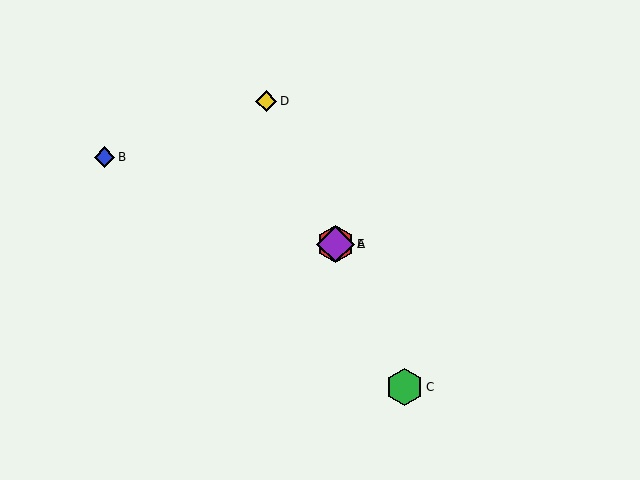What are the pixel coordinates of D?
Object D is at (266, 101).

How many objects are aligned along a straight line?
4 objects (A, C, D, E) are aligned along a straight line.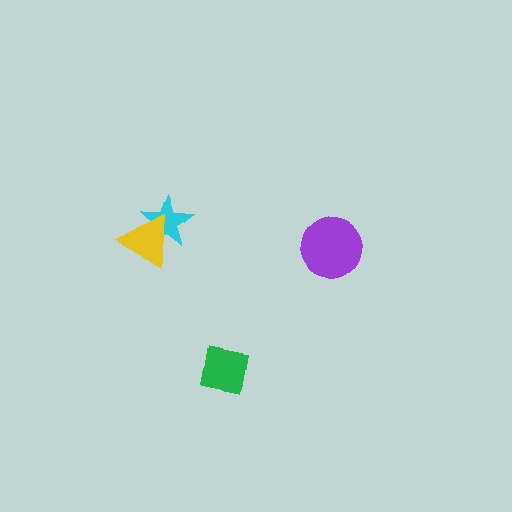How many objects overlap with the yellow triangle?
1 object overlaps with the yellow triangle.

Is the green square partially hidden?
No, no other shape covers it.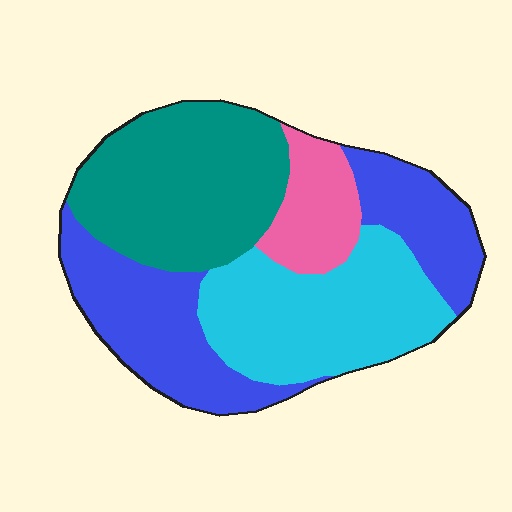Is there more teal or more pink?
Teal.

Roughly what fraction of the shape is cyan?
Cyan covers about 30% of the shape.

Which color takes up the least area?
Pink, at roughly 10%.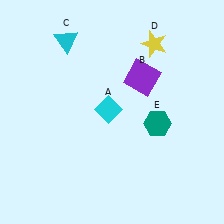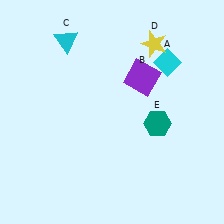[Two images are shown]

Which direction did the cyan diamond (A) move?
The cyan diamond (A) moved right.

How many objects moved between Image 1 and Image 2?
1 object moved between the two images.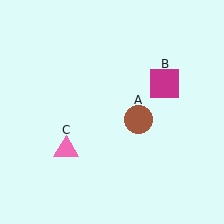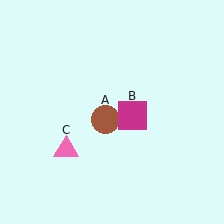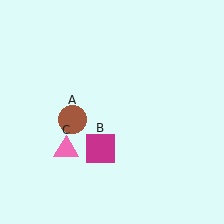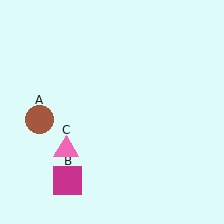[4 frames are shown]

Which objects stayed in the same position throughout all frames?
Pink triangle (object C) remained stationary.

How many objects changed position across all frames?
2 objects changed position: brown circle (object A), magenta square (object B).